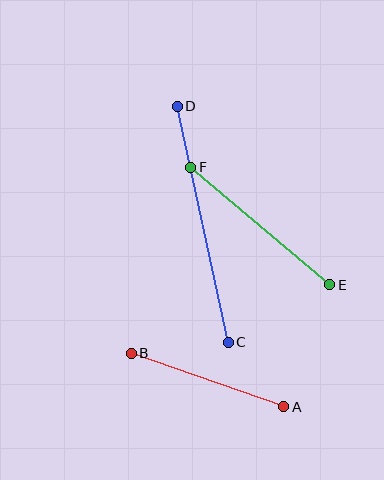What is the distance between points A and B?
The distance is approximately 162 pixels.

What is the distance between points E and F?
The distance is approximately 182 pixels.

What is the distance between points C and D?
The distance is approximately 242 pixels.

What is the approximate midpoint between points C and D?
The midpoint is at approximately (203, 224) pixels.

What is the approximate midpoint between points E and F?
The midpoint is at approximately (260, 226) pixels.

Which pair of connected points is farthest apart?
Points C and D are farthest apart.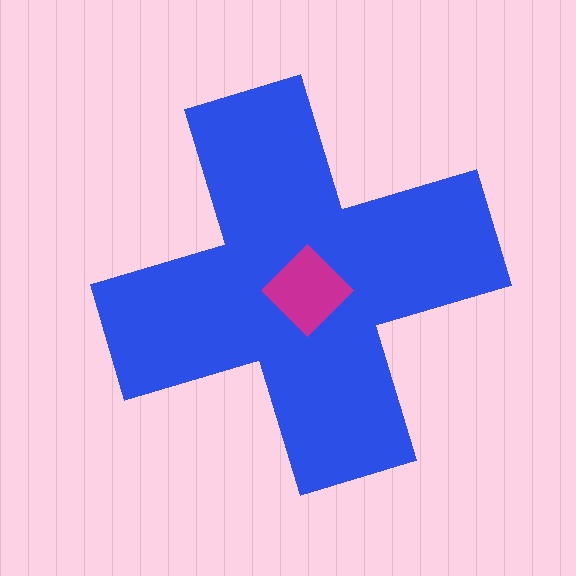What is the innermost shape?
The magenta diamond.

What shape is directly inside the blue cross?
The magenta diamond.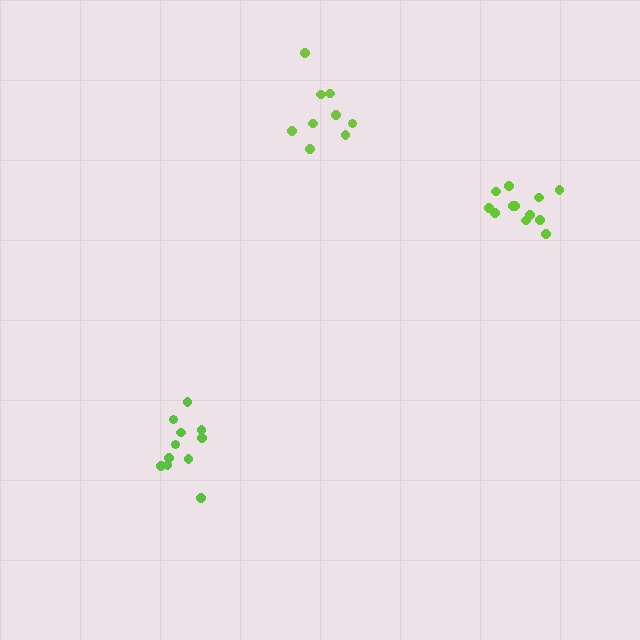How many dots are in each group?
Group 1: 9 dots, Group 2: 11 dots, Group 3: 12 dots (32 total).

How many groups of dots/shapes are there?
There are 3 groups.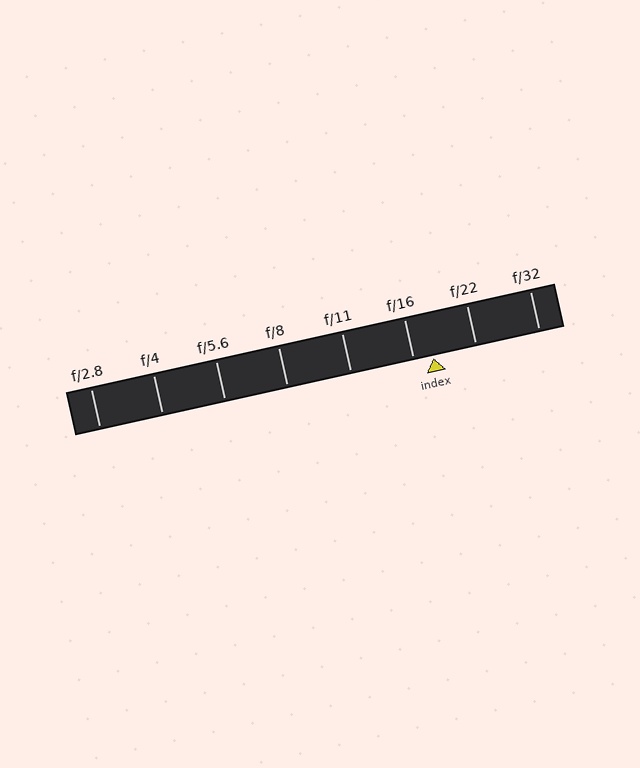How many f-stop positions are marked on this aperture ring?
There are 8 f-stop positions marked.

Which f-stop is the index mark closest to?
The index mark is closest to f/16.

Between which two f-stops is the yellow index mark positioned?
The index mark is between f/16 and f/22.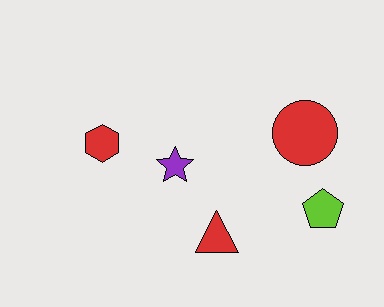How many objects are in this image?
There are 5 objects.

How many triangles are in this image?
There is 1 triangle.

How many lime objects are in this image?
There is 1 lime object.